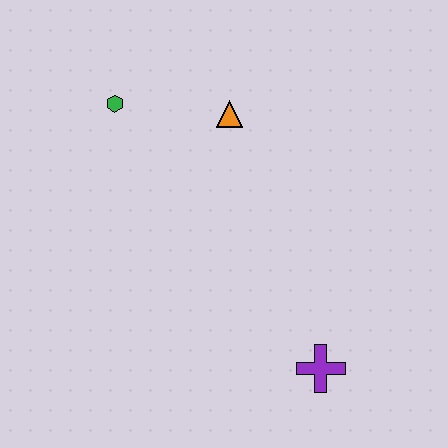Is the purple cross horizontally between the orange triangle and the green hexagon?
No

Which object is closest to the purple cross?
The orange triangle is closest to the purple cross.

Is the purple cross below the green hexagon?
Yes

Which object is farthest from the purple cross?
The green hexagon is farthest from the purple cross.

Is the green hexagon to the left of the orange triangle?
Yes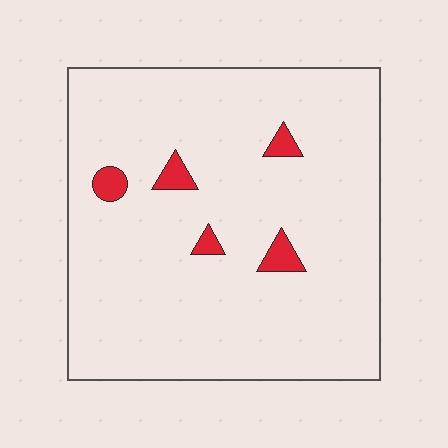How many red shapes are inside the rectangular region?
5.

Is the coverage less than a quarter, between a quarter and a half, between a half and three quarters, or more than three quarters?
Less than a quarter.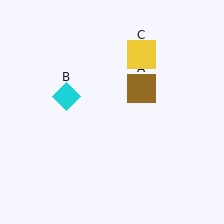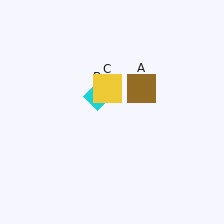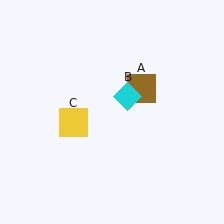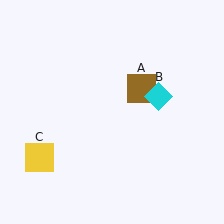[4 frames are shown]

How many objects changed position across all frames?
2 objects changed position: cyan diamond (object B), yellow square (object C).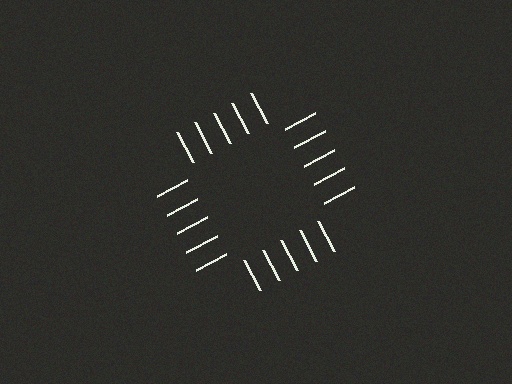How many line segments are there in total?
20 — 5 along each of the 4 edges.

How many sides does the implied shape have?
4 sides — the line-ends trace a square.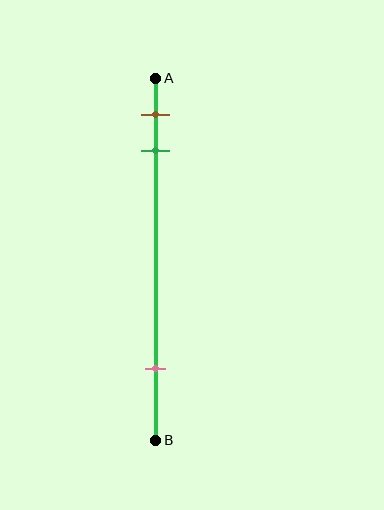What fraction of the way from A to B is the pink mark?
The pink mark is approximately 80% (0.8) of the way from A to B.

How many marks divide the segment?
There are 3 marks dividing the segment.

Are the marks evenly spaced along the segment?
No, the marks are not evenly spaced.